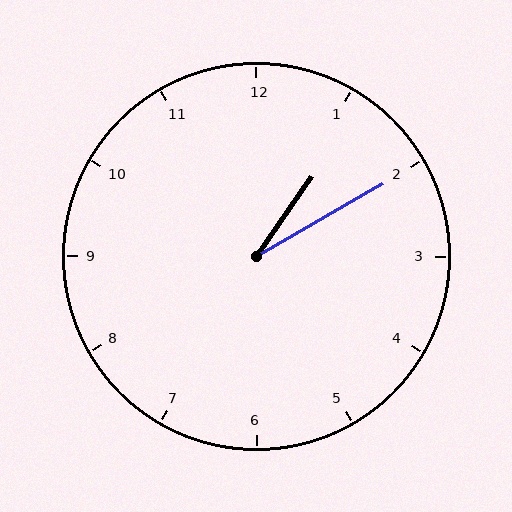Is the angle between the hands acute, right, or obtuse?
It is acute.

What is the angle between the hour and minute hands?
Approximately 25 degrees.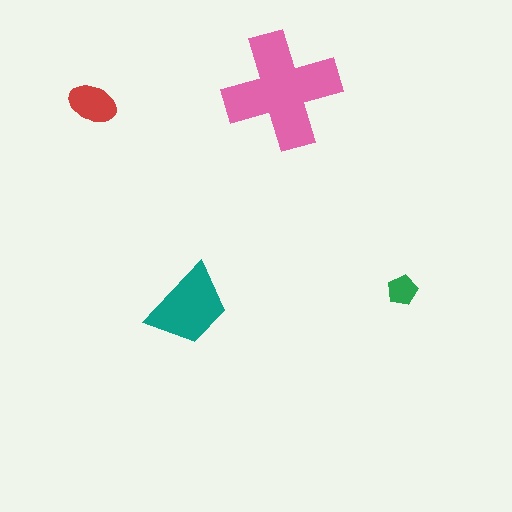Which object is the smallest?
The green pentagon.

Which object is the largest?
The pink cross.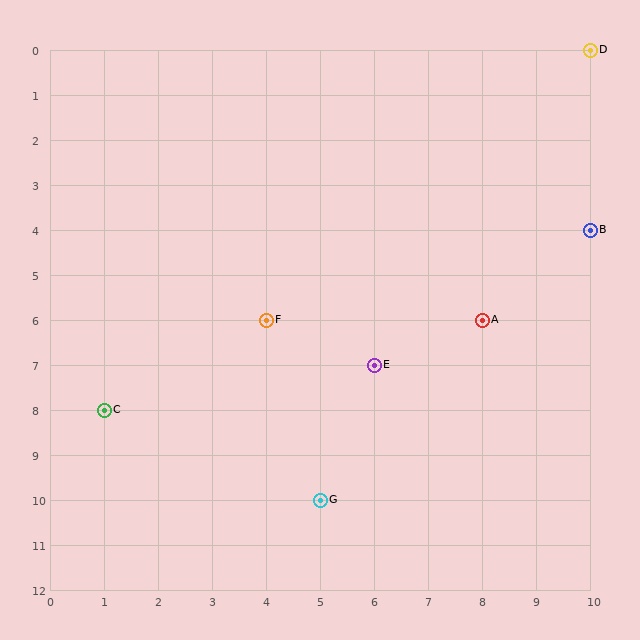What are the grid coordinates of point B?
Point B is at grid coordinates (10, 4).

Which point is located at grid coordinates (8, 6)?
Point A is at (8, 6).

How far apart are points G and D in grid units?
Points G and D are 5 columns and 10 rows apart (about 11.2 grid units diagonally).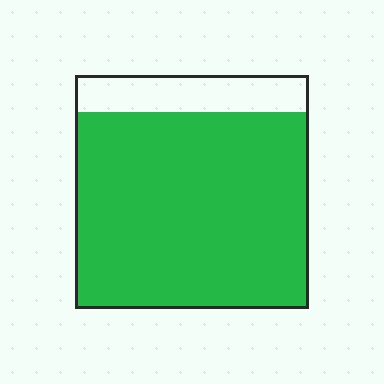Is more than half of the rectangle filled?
Yes.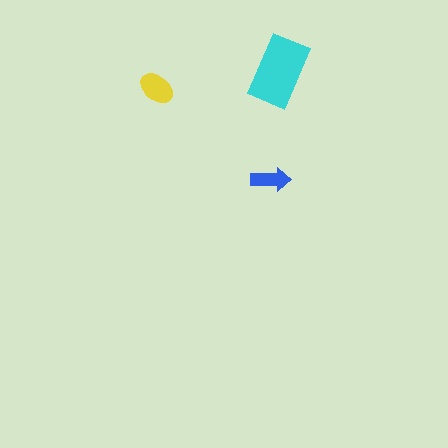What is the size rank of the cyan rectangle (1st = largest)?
1st.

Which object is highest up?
The cyan rectangle is topmost.